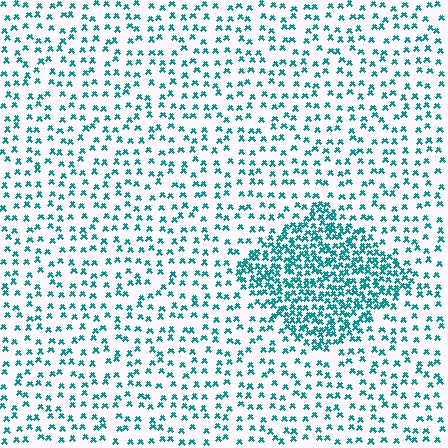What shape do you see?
I see a diamond.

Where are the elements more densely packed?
The elements are more densely packed inside the diamond boundary.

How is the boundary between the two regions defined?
The boundary is defined by a change in element density (approximately 2.6x ratio). All elements are the same color, size, and shape.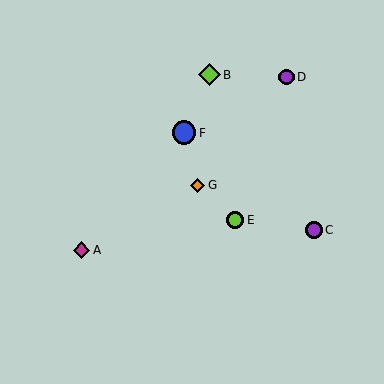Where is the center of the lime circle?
The center of the lime circle is at (235, 220).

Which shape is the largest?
The blue circle (labeled F) is the largest.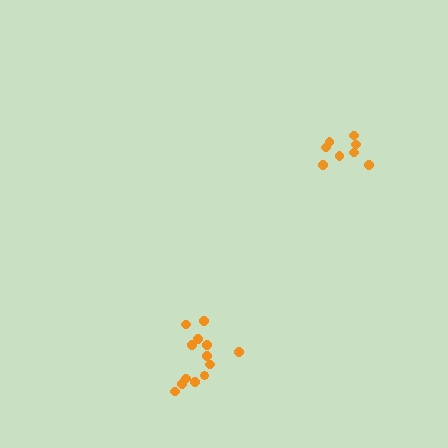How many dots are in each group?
Group 1: 8 dots, Group 2: 13 dots (21 total).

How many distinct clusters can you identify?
There are 2 distinct clusters.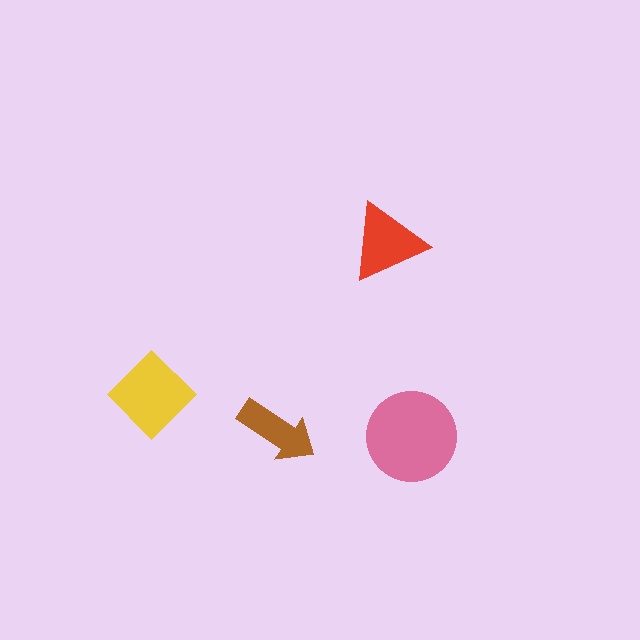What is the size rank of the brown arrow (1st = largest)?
4th.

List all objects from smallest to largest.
The brown arrow, the red triangle, the yellow diamond, the pink circle.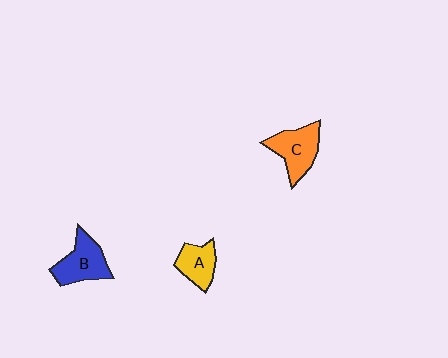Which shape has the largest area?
Shape C (orange).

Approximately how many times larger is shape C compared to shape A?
Approximately 1.4 times.